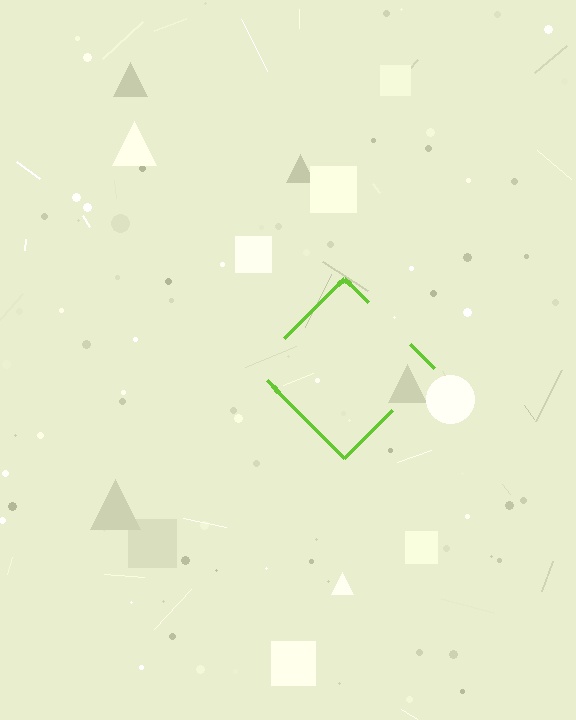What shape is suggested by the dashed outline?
The dashed outline suggests a diamond.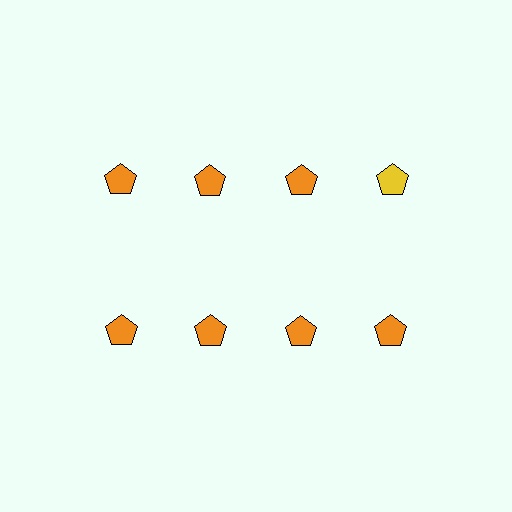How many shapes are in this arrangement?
There are 8 shapes arranged in a grid pattern.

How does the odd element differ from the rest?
It has a different color: yellow instead of orange.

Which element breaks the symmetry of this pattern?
The yellow pentagon in the top row, second from right column breaks the symmetry. All other shapes are orange pentagons.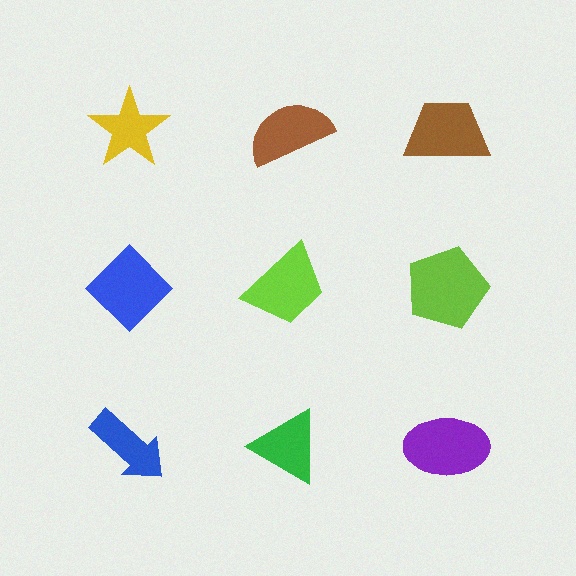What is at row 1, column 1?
A yellow star.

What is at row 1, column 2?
A brown semicircle.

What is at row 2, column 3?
A lime pentagon.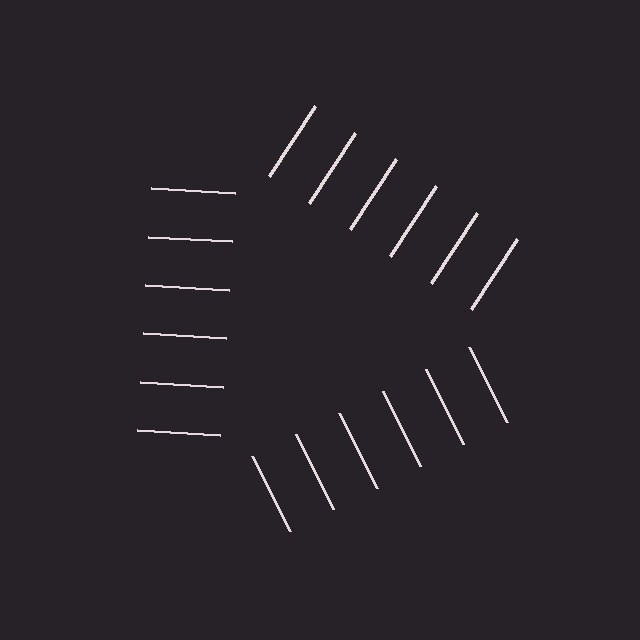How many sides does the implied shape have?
3 sides — the line-ends trace a triangle.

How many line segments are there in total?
18 — 6 along each of the 3 edges.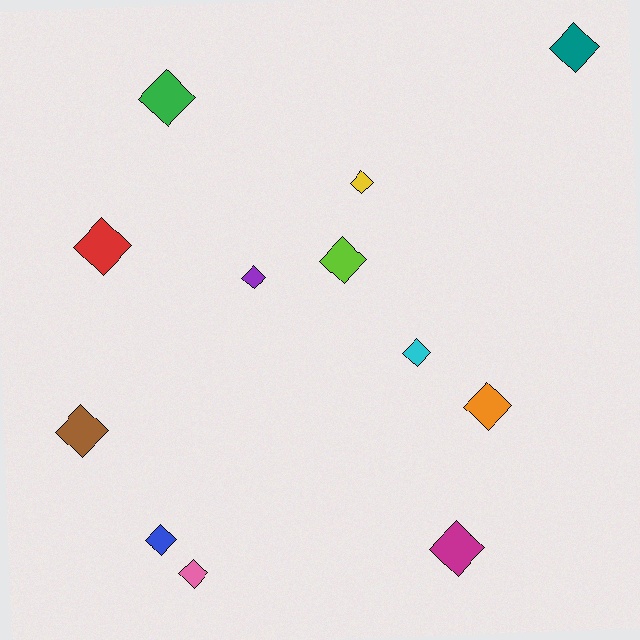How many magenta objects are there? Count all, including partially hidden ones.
There is 1 magenta object.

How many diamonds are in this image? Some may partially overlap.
There are 12 diamonds.